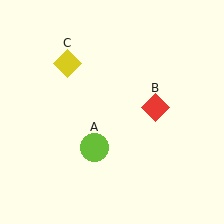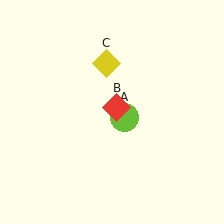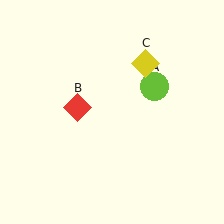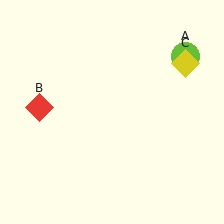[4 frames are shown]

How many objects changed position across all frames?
3 objects changed position: lime circle (object A), red diamond (object B), yellow diamond (object C).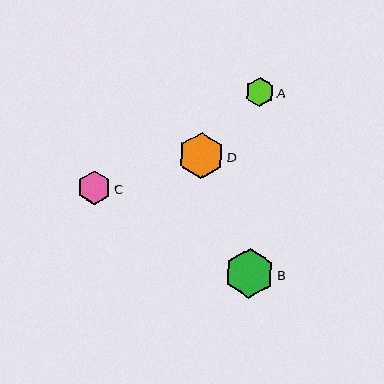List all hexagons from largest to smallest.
From largest to smallest: B, D, C, A.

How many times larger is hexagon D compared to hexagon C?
Hexagon D is approximately 1.4 times the size of hexagon C.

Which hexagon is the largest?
Hexagon B is the largest with a size of approximately 49 pixels.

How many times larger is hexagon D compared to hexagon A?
Hexagon D is approximately 1.6 times the size of hexagon A.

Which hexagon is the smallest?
Hexagon A is the smallest with a size of approximately 28 pixels.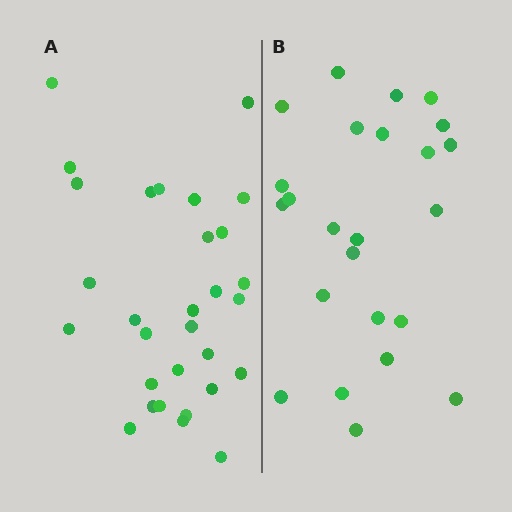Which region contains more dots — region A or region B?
Region A (the left region) has more dots.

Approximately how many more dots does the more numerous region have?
Region A has about 6 more dots than region B.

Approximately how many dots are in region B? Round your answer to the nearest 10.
About 20 dots. (The exact count is 24, which rounds to 20.)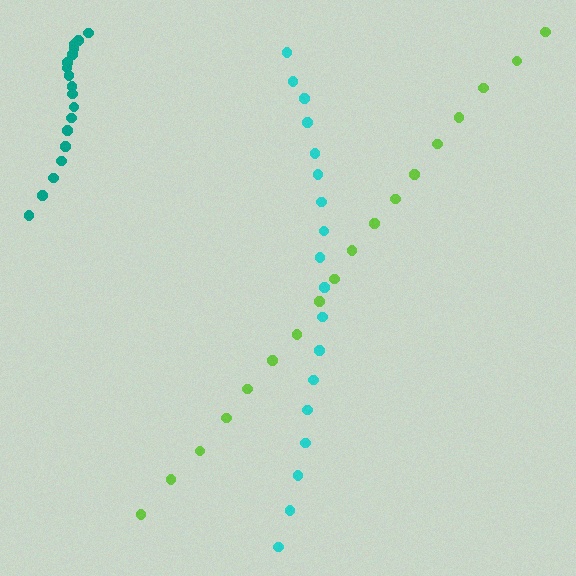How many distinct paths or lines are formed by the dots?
There are 3 distinct paths.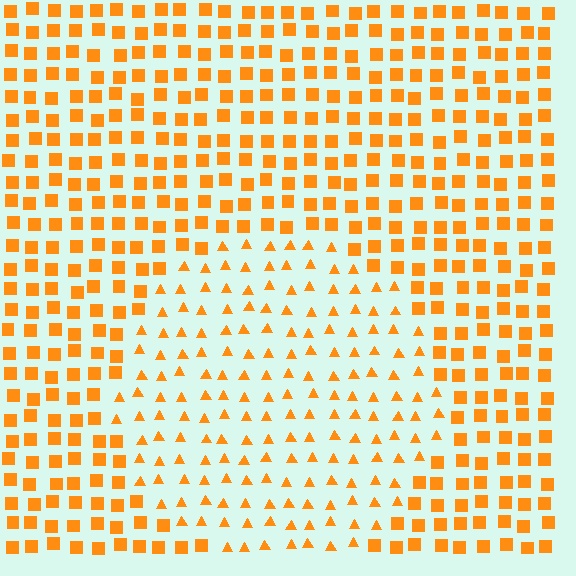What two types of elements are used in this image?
The image uses triangles inside the circle region and squares outside it.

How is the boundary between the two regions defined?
The boundary is defined by a change in element shape: triangles inside vs. squares outside. All elements share the same color and spacing.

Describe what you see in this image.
The image is filled with small orange elements arranged in a uniform grid. A circle-shaped region contains triangles, while the surrounding area contains squares. The boundary is defined purely by the change in element shape.